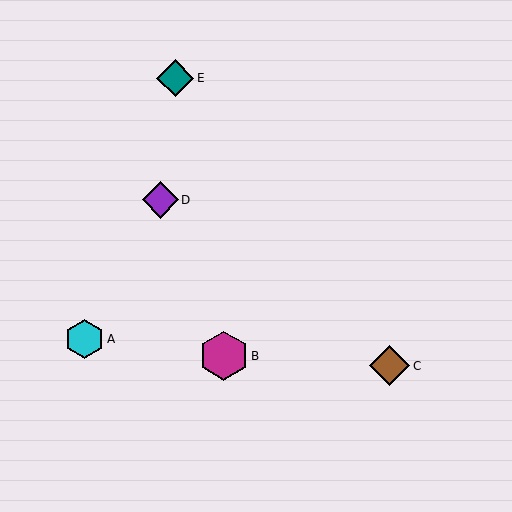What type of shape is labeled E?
Shape E is a teal diamond.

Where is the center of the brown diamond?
The center of the brown diamond is at (390, 366).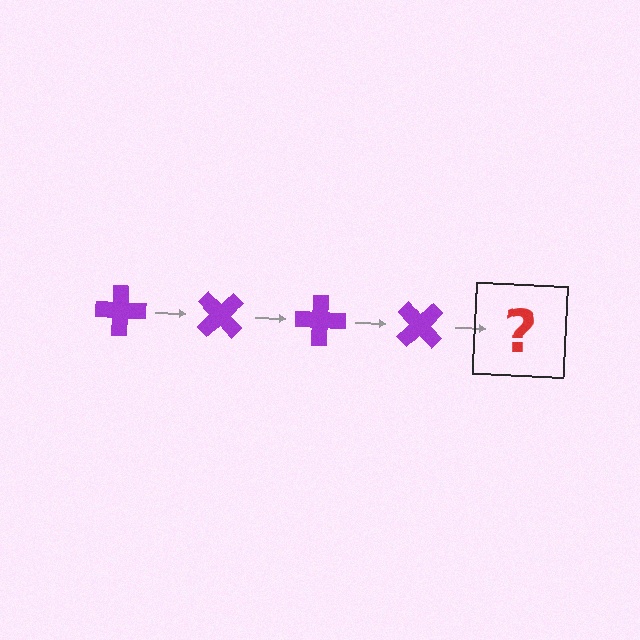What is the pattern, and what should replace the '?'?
The pattern is that the cross rotates 45 degrees each step. The '?' should be a purple cross rotated 180 degrees.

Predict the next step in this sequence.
The next step is a purple cross rotated 180 degrees.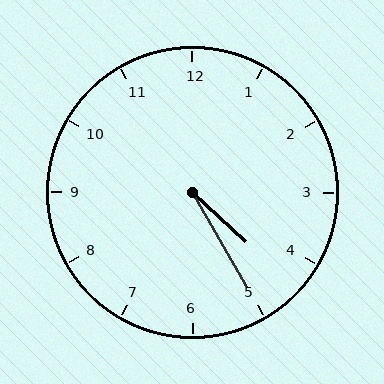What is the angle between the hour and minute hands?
Approximately 18 degrees.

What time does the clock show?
4:25.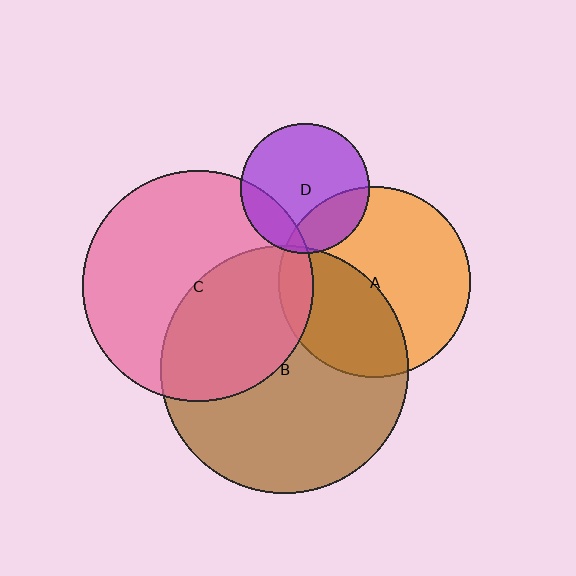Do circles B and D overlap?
Yes.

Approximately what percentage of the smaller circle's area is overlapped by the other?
Approximately 5%.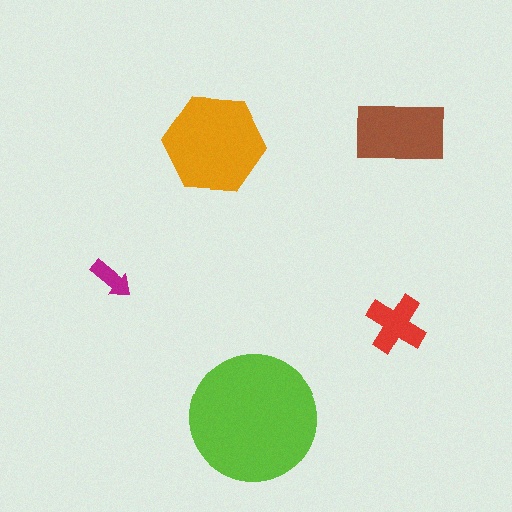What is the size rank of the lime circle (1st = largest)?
1st.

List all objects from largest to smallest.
The lime circle, the orange hexagon, the brown rectangle, the red cross, the magenta arrow.